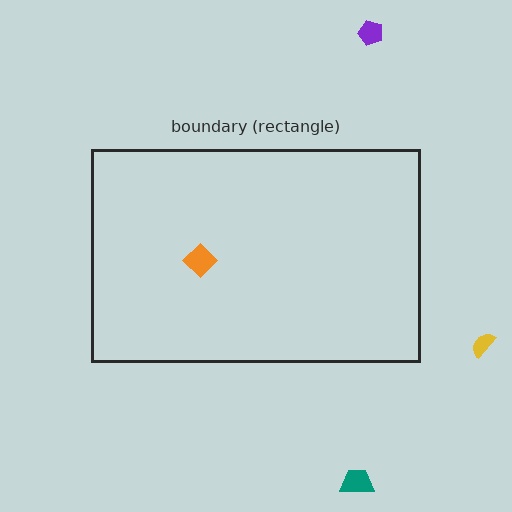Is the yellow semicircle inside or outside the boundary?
Outside.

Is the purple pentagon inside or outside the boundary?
Outside.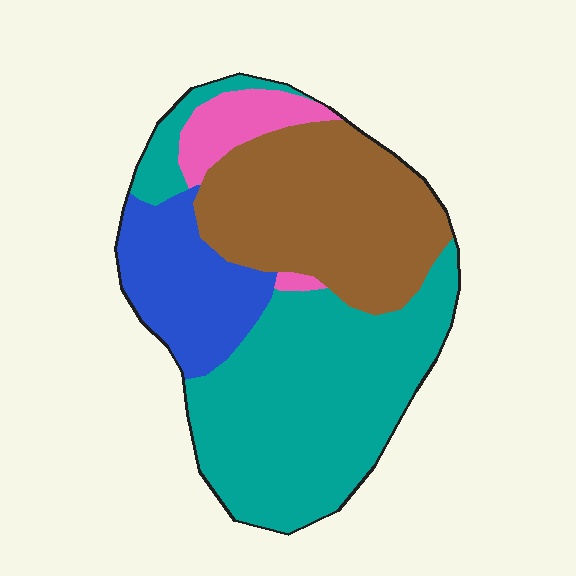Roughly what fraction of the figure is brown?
Brown takes up about one third (1/3) of the figure.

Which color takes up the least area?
Pink, at roughly 5%.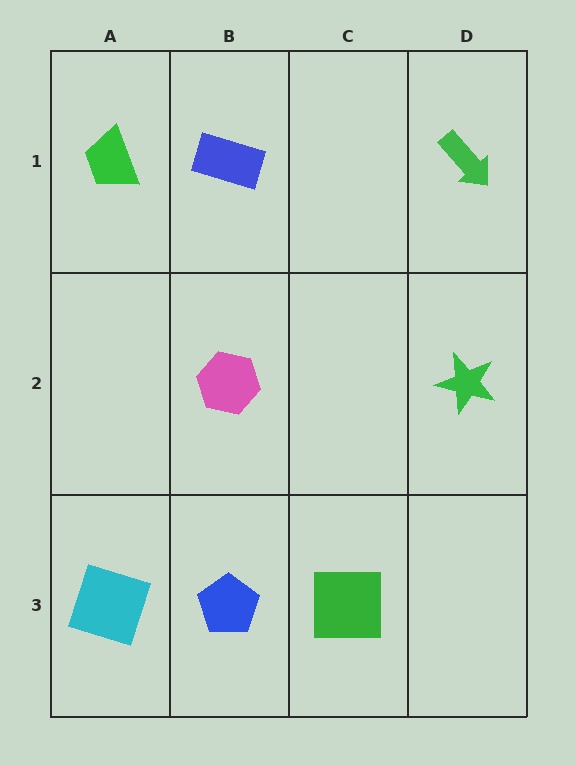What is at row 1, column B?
A blue rectangle.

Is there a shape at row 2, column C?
No, that cell is empty.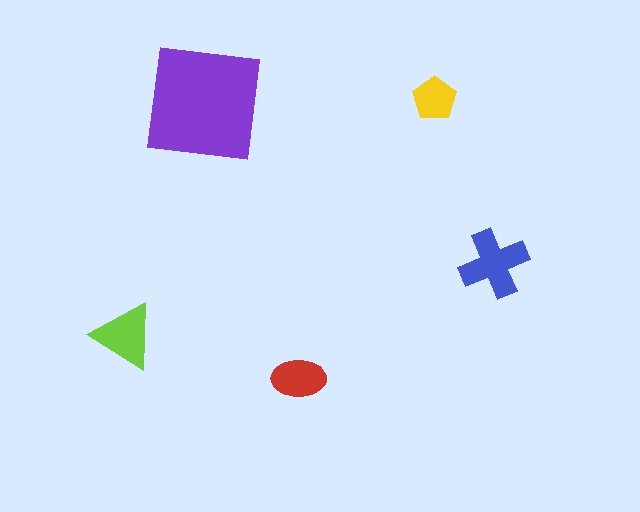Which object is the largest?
The purple square.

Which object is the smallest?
The yellow pentagon.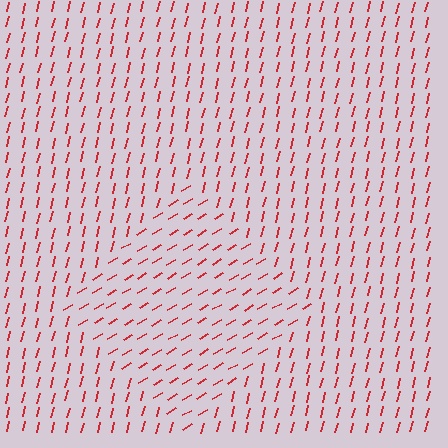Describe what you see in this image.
The image is filled with small red line segments. A diamond region in the image has lines oriented differently from the surrounding lines, creating a visible texture boundary.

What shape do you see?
I see a diamond.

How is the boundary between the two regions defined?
The boundary is defined purely by a change in line orientation (approximately 45 degrees difference). All lines are the same color and thickness.